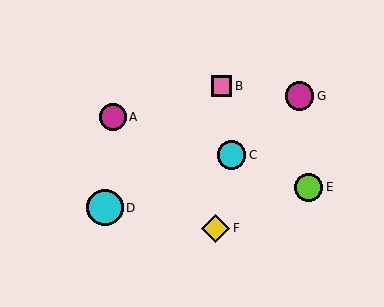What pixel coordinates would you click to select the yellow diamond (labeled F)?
Click at (215, 228) to select the yellow diamond F.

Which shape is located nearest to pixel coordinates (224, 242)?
The yellow diamond (labeled F) at (215, 228) is nearest to that location.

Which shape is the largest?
The cyan circle (labeled D) is the largest.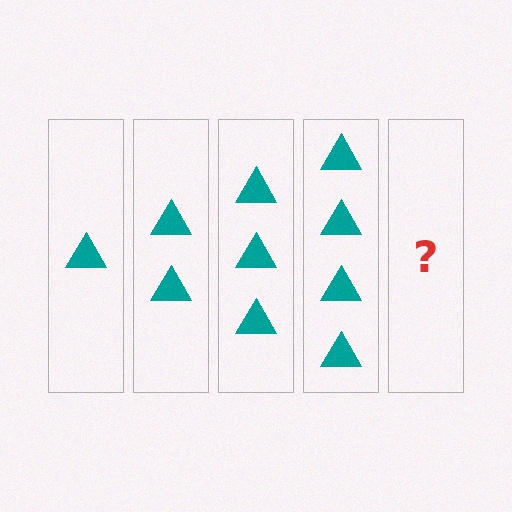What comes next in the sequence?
The next element should be 5 triangles.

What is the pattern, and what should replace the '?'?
The pattern is that each step adds one more triangle. The '?' should be 5 triangles.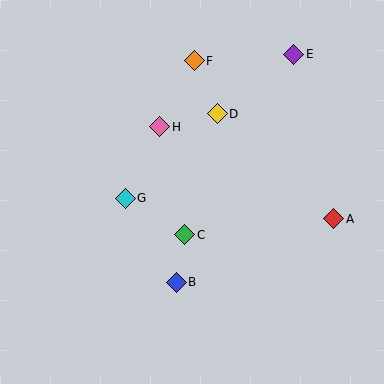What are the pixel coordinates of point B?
Point B is at (176, 282).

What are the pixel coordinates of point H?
Point H is at (160, 127).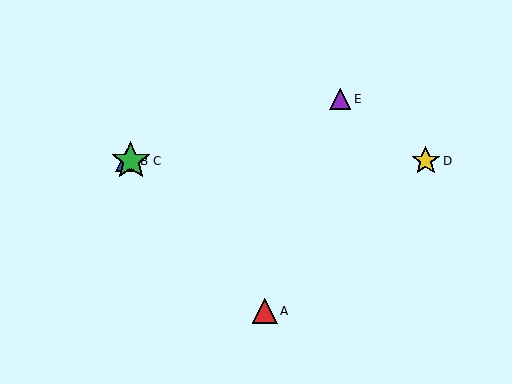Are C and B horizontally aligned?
Yes, both are at y≈161.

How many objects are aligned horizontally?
3 objects (B, C, D) are aligned horizontally.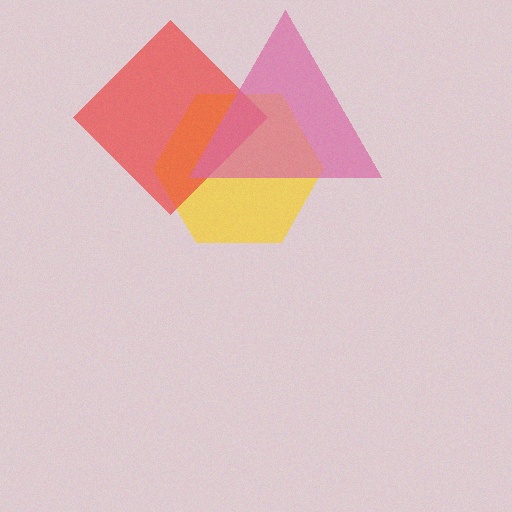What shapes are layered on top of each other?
The layered shapes are: a yellow hexagon, a red diamond, a pink triangle.